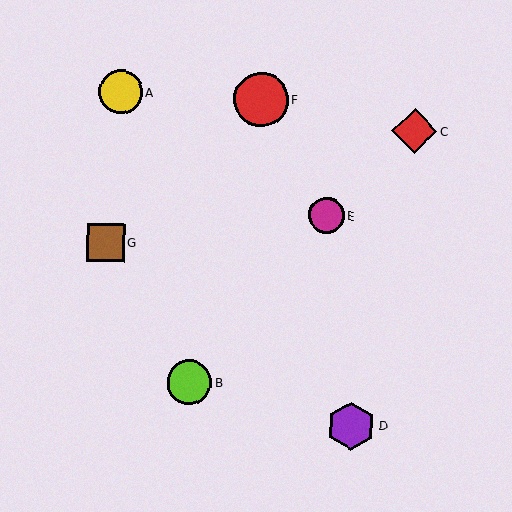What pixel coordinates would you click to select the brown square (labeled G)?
Click at (106, 242) to select the brown square G.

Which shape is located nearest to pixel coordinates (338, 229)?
The magenta circle (labeled E) at (327, 215) is nearest to that location.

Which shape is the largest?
The red circle (labeled F) is the largest.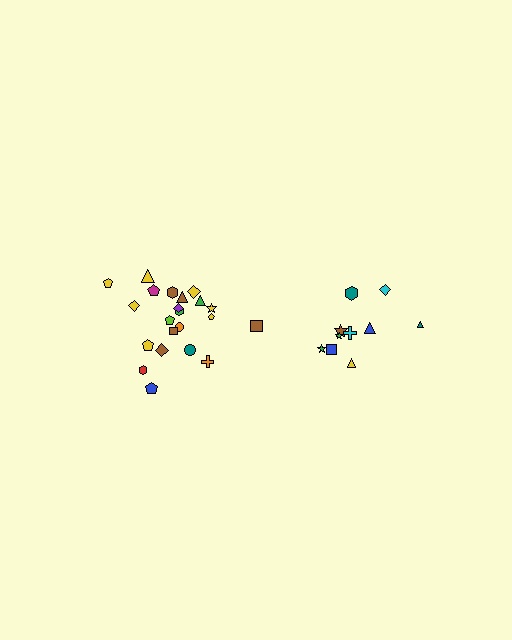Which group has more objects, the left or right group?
The left group.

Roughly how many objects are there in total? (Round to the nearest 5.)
Roughly 30 objects in total.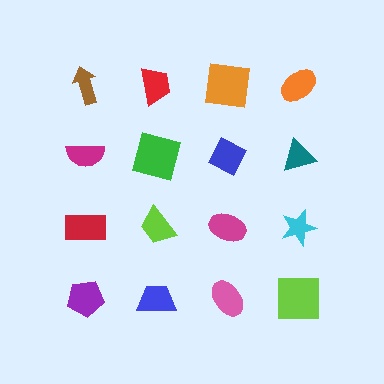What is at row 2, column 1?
A magenta semicircle.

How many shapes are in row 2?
4 shapes.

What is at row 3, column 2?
A lime trapezoid.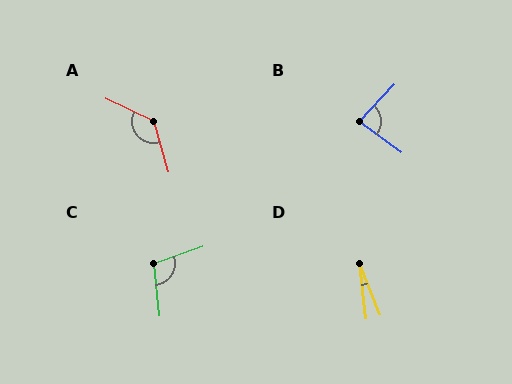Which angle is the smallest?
D, at approximately 15 degrees.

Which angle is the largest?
A, at approximately 131 degrees.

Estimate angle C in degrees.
Approximately 103 degrees.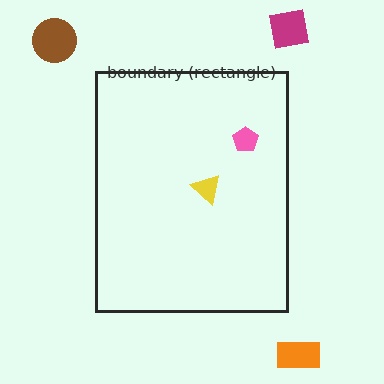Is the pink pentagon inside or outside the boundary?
Inside.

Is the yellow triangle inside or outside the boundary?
Inside.